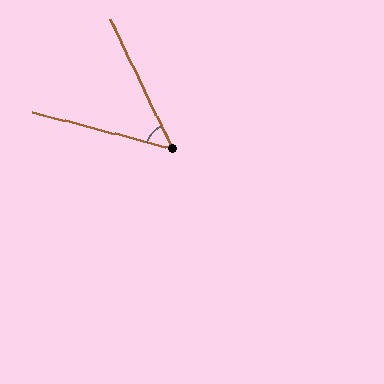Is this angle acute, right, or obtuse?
It is acute.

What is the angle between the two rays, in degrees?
Approximately 50 degrees.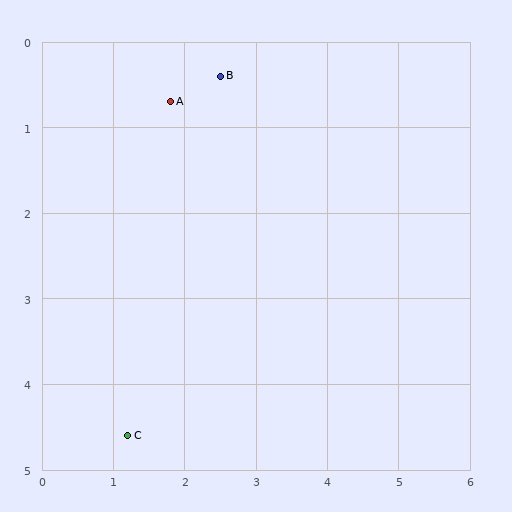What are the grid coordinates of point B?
Point B is at approximately (2.5, 0.4).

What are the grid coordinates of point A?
Point A is at approximately (1.8, 0.7).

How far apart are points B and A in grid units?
Points B and A are about 0.8 grid units apart.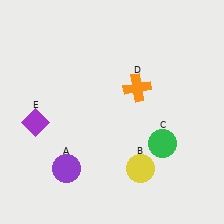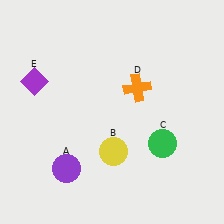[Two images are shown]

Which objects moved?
The objects that moved are: the yellow circle (B), the purple diamond (E).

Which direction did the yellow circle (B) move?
The yellow circle (B) moved left.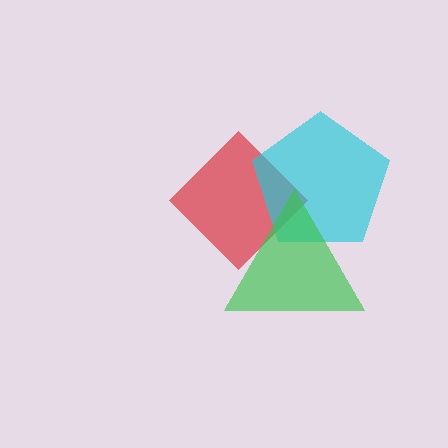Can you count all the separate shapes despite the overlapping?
Yes, there are 3 separate shapes.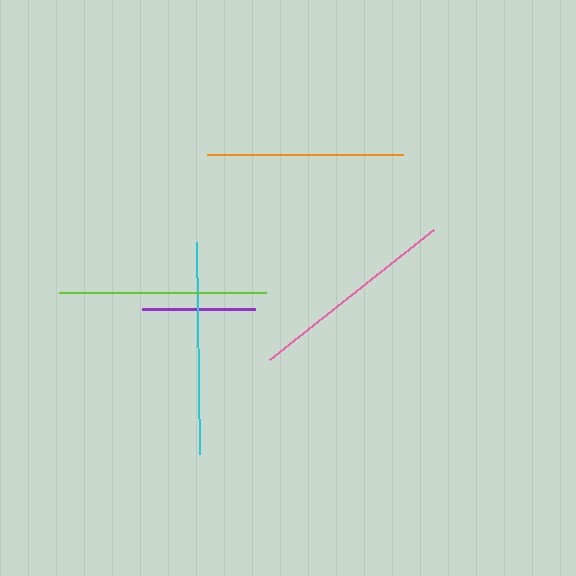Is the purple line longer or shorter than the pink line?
The pink line is longer than the purple line.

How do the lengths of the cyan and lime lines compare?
The cyan and lime lines are approximately the same length.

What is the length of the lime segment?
The lime segment is approximately 207 pixels long.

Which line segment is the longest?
The cyan line is the longest at approximately 212 pixels.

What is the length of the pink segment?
The pink segment is approximately 209 pixels long.